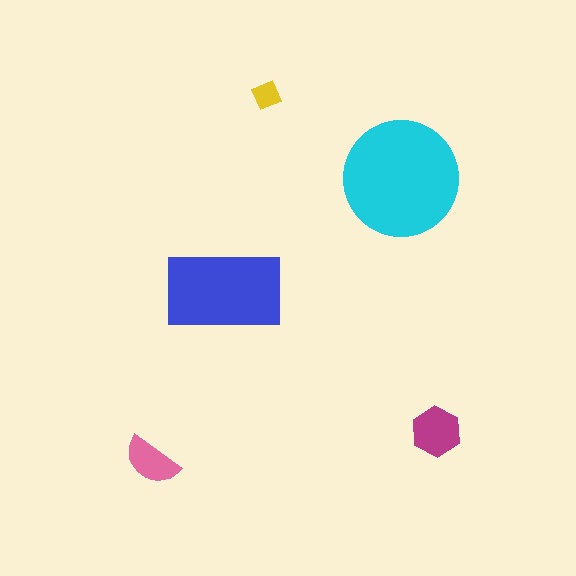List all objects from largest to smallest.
The cyan circle, the blue rectangle, the magenta hexagon, the pink semicircle, the yellow diamond.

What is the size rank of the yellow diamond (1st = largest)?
5th.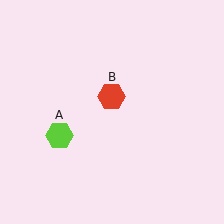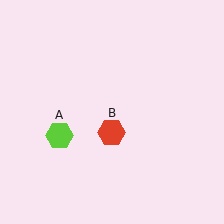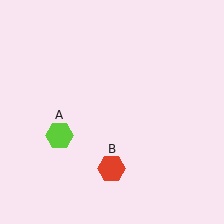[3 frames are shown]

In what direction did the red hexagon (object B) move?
The red hexagon (object B) moved down.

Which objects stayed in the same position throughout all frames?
Lime hexagon (object A) remained stationary.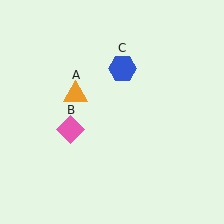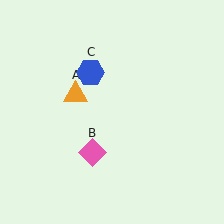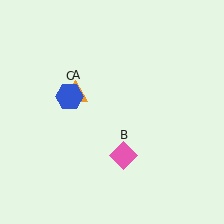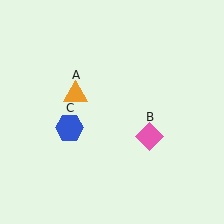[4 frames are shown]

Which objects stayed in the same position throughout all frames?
Orange triangle (object A) remained stationary.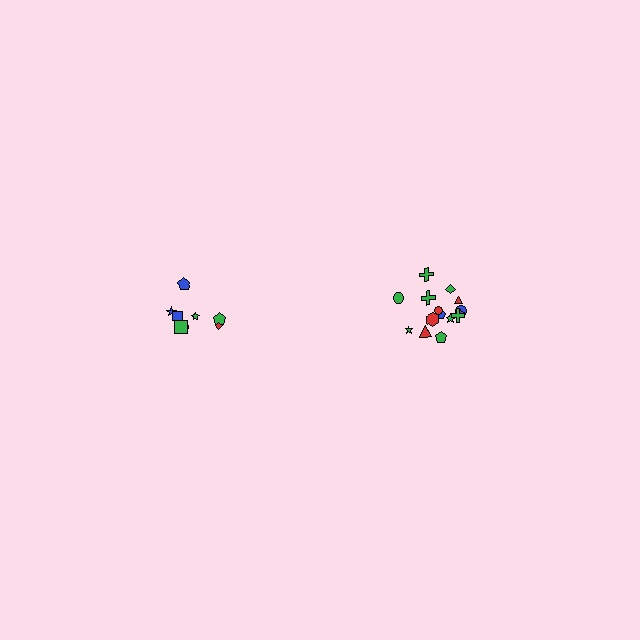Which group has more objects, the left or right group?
The right group.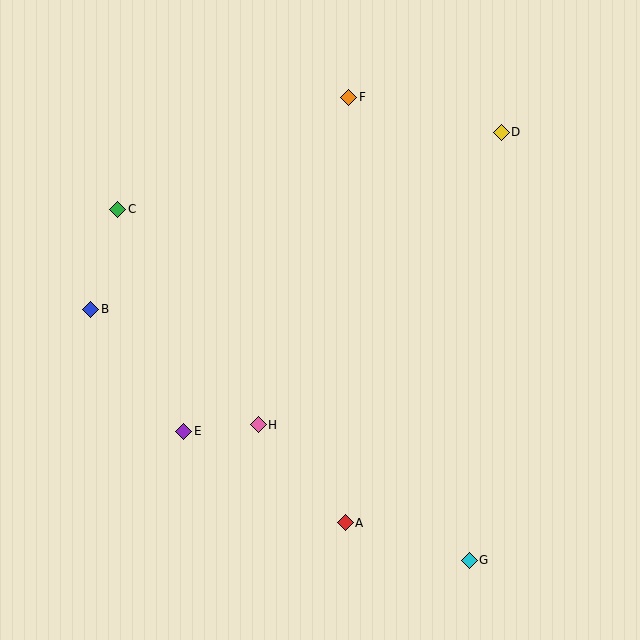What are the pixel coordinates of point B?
Point B is at (91, 309).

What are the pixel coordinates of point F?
Point F is at (349, 97).